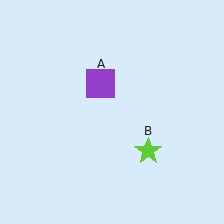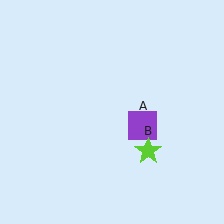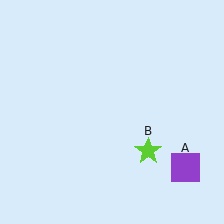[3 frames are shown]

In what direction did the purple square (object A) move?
The purple square (object A) moved down and to the right.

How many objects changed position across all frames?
1 object changed position: purple square (object A).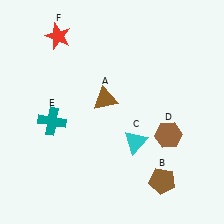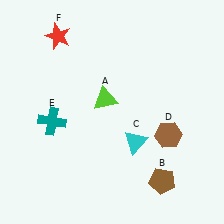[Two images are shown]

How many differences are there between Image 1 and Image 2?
There is 1 difference between the two images.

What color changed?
The triangle (A) changed from brown in Image 1 to lime in Image 2.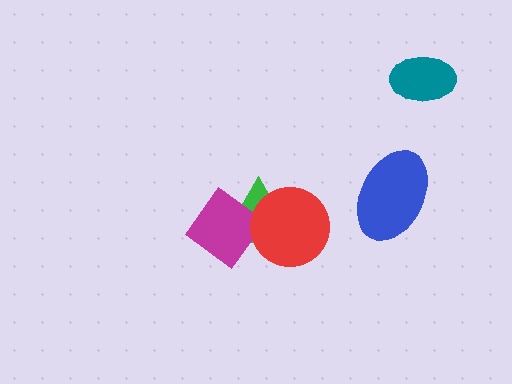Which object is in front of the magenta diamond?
The red circle is in front of the magenta diamond.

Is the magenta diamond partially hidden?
Yes, it is partially covered by another shape.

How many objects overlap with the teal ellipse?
0 objects overlap with the teal ellipse.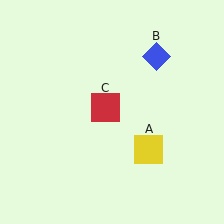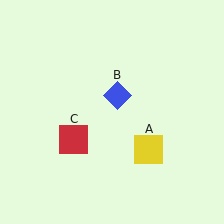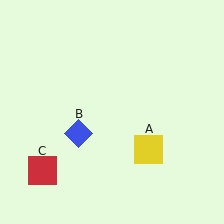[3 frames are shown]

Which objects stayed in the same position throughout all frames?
Yellow square (object A) remained stationary.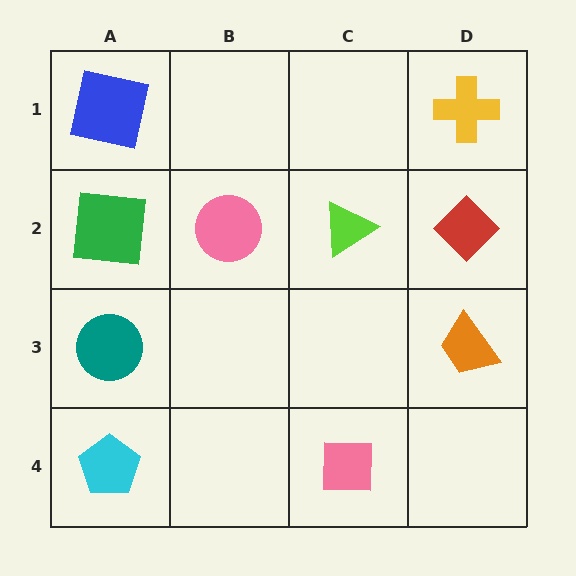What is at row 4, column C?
A pink square.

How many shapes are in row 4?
2 shapes.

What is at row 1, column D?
A yellow cross.